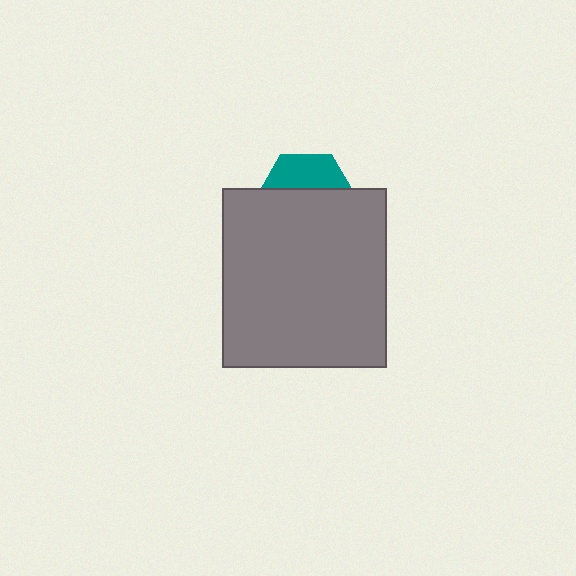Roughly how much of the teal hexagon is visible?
A small part of it is visible (roughly 35%).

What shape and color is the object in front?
The object in front is a gray rectangle.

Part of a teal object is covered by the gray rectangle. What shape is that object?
It is a hexagon.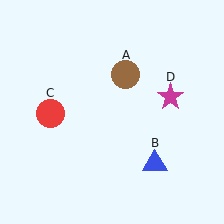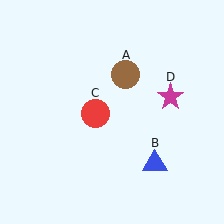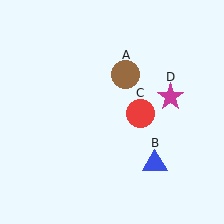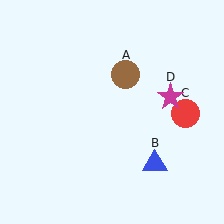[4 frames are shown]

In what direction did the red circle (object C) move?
The red circle (object C) moved right.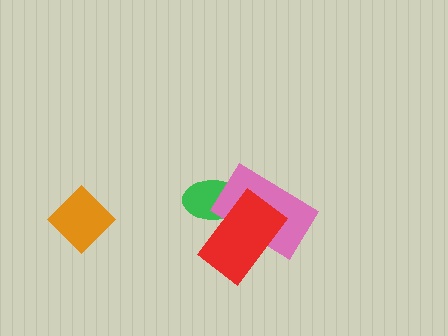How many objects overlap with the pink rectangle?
2 objects overlap with the pink rectangle.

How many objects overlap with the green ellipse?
2 objects overlap with the green ellipse.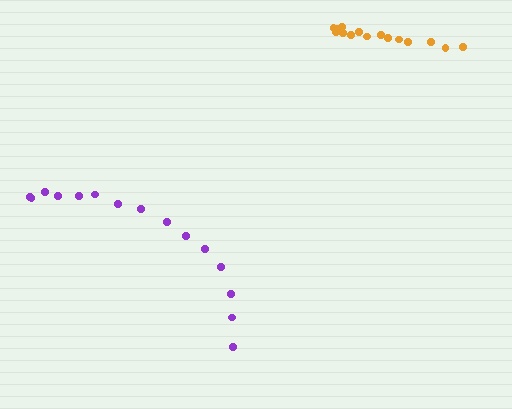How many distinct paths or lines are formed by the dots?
There are 2 distinct paths.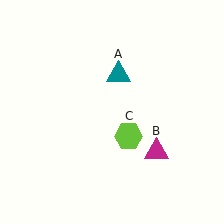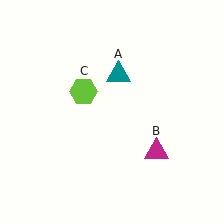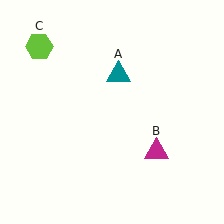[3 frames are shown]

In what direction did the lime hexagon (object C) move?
The lime hexagon (object C) moved up and to the left.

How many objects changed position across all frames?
1 object changed position: lime hexagon (object C).